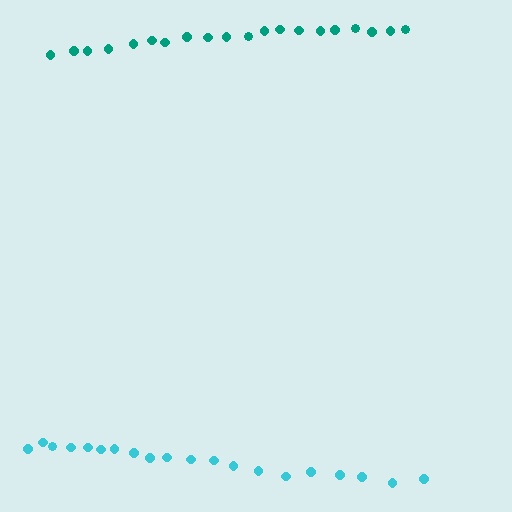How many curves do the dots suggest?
There are 2 distinct paths.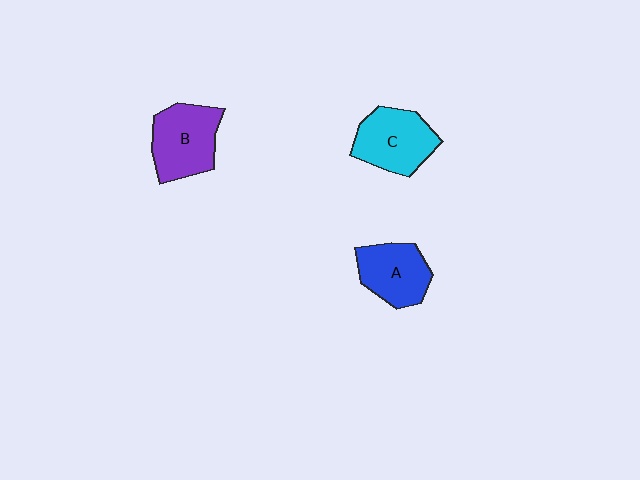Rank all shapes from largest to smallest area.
From largest to smallest: B (purple), C (cyan), A (blue).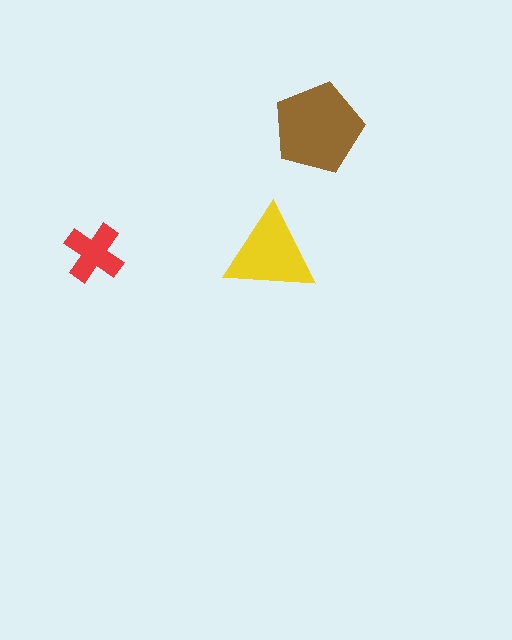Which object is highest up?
The brown pentagon is topmost.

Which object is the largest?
The brown pentagon.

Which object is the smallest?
The red cross.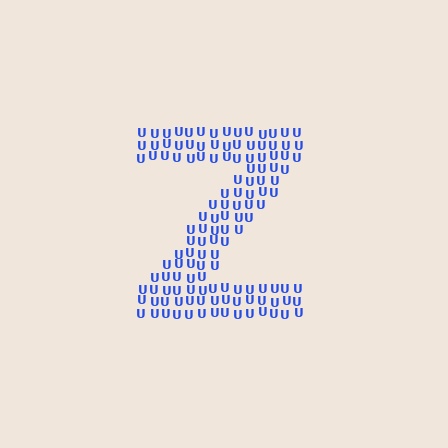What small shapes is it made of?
It is made of small letter U's.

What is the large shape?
The large shape is the letter Z.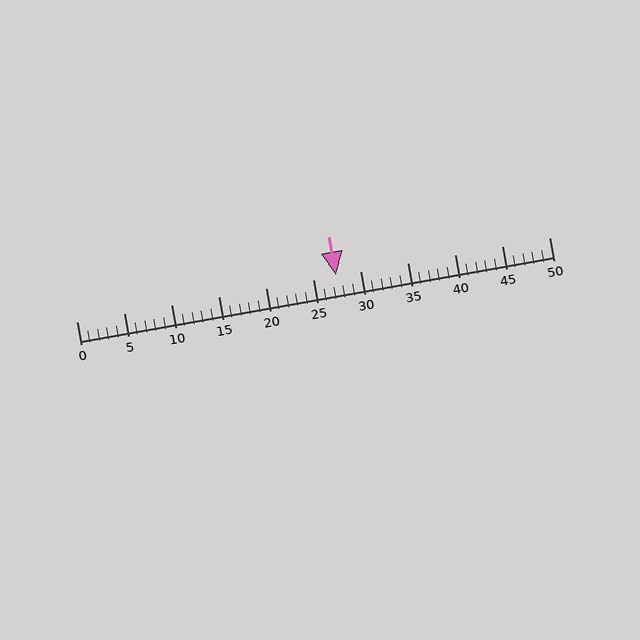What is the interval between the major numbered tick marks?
The major tick marks are spaced 5 units apart.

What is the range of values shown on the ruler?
The ruler shows values from 0 to 50.